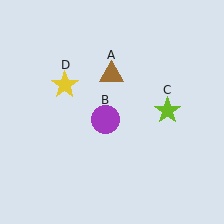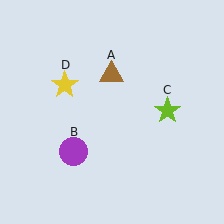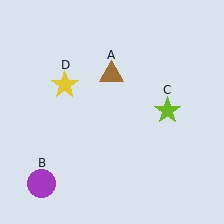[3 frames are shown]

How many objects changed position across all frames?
1 object changed position: purple circle (object B).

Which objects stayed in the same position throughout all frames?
Brown triangle (object A) and lime star (object C) and yellow star (object D) remained stationary.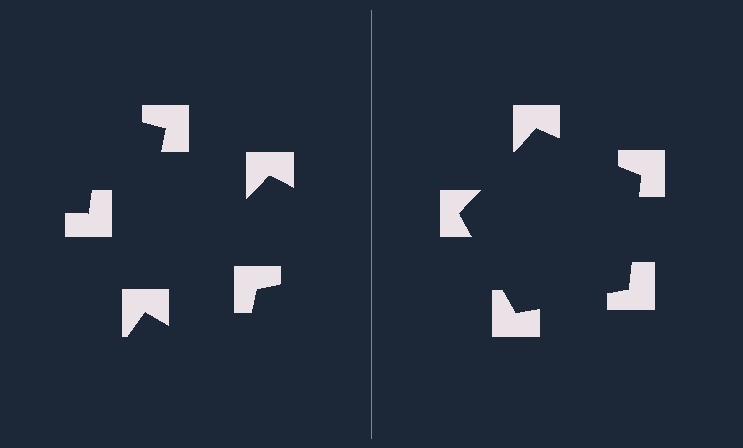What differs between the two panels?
The notched squares are positioned identically on both sides; only the wedge orientations differ. On the right they align to a pentagon; on the left they are misaligned.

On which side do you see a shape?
An illusory pentagon appears on the right side. On the left side the wedge cuts are rotated, so no coherent shape forms.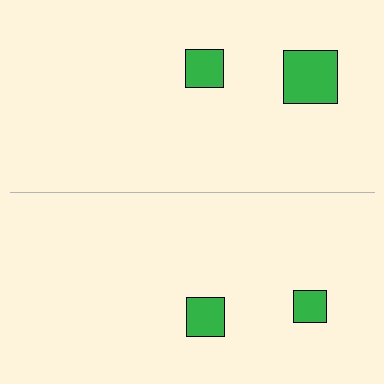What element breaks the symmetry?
The green square on the bottom side has a different size than its mirror counterpart.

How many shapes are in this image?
There are 4 shapes in this image.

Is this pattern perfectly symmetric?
No, the pattern is not perfectly symmetric. The green square on the bottom side has a different size than its mirror counterpart.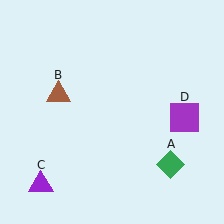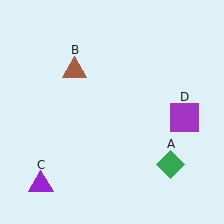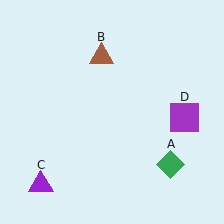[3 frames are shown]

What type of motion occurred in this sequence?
The brown triangle (object B) rotated clockwise around the center of the scene.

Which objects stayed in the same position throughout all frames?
Green diamond (object A) and purple triangle (object C) and purple square (object D) remained stationary.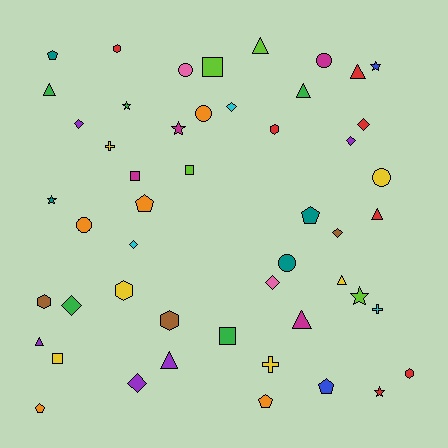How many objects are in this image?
There are 50 objects.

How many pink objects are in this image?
There are 2 pink objects.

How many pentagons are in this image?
There are 6 pentagons.